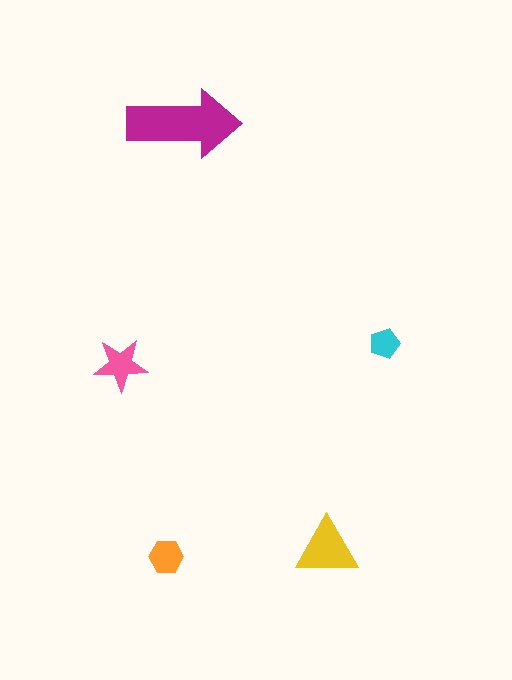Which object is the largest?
The magenta arrow.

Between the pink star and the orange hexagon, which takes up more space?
The pink star.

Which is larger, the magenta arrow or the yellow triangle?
The magenta arrow.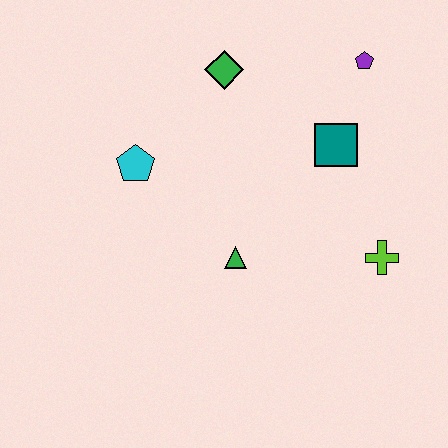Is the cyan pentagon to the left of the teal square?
Yes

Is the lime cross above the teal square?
No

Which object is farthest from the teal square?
The cyan pentagon is farthest from the teal square.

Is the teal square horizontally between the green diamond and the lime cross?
Yes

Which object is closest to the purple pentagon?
The teal square is closest to the purple pentagon.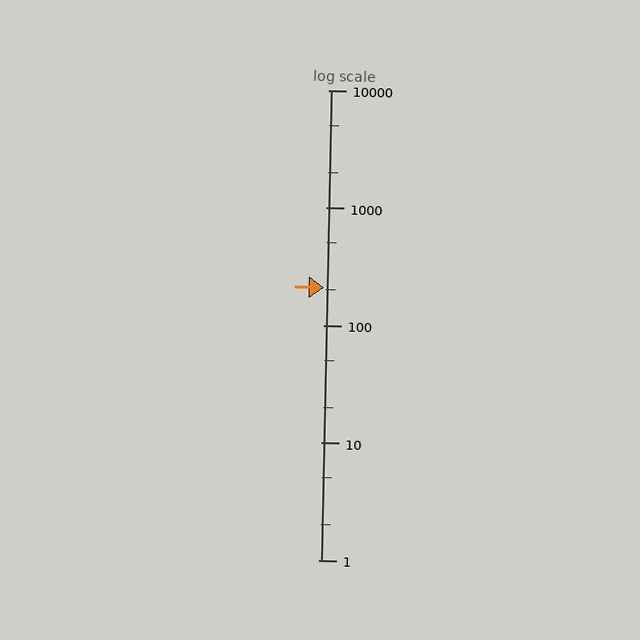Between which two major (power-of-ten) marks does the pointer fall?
The pointer is between 100 and 1000.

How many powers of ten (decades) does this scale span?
The scale spans 4 decades, from 1 to 10000.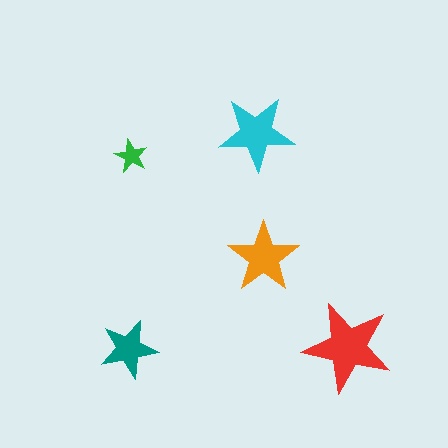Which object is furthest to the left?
The teal star is leftmost.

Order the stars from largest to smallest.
the red one, the cyan one, the orange one, the teal one, the green one.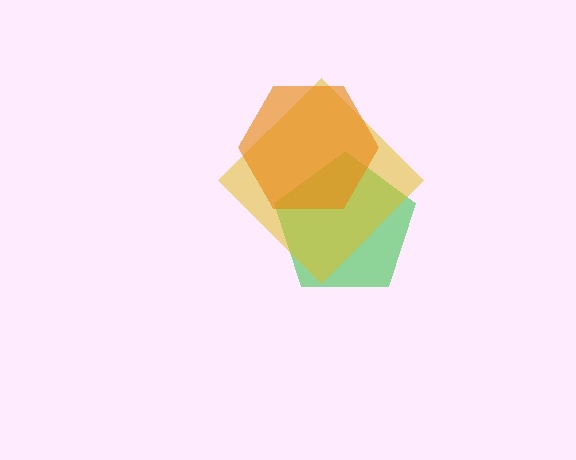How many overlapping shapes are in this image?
There are 3 overlapping shapes in the image.